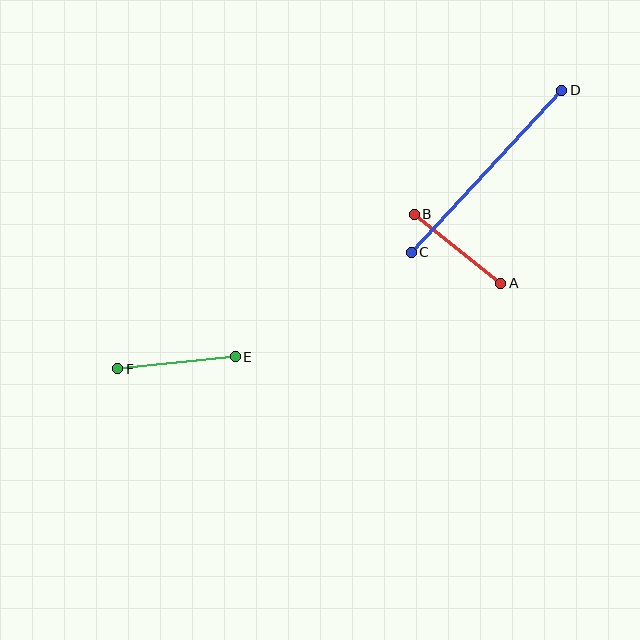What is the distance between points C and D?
The distance is approximately 221 pixels.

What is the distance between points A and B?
The distance is approximately 111 pixels.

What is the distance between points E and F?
The distance is approximately 118 pixels.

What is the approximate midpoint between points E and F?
The midpoint is at approximately (176, 363) pixels.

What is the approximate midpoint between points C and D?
The midpoint is at approximately (486, 171) pixels.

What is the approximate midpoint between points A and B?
The midpoint is at approximately (458, 249) pixels.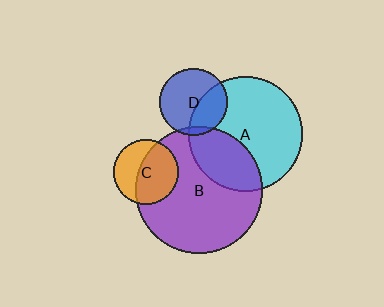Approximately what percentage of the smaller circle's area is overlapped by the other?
Approximately 60%.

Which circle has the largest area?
Circle B (purple).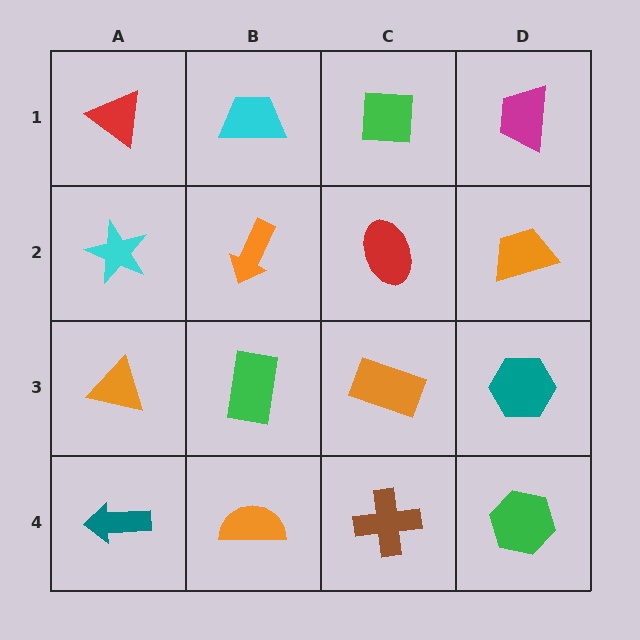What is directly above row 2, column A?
A red triangle.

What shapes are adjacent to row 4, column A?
An orange triangle (row 3, column A), an orange semicircle (row 4, column B).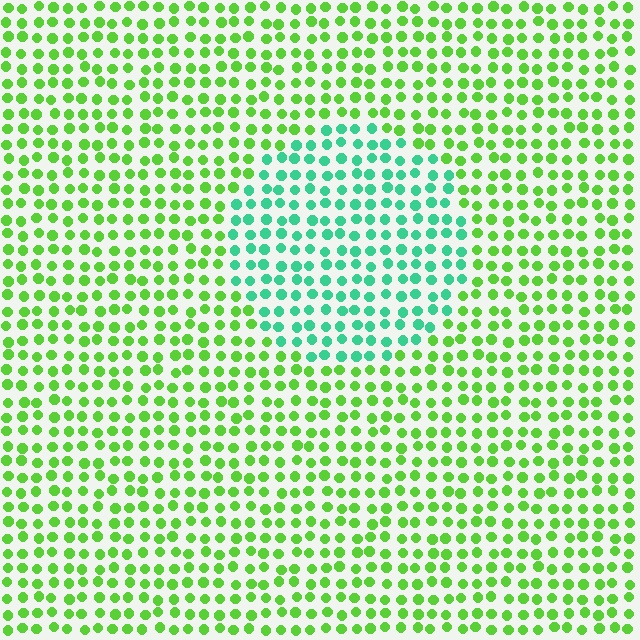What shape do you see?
I see a circle.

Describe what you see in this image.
The image is filled with small lime elements in a uniform arrangement. A circle-shaped region is visible where the elements are tinted to a slightly different hue, forming a subtle color boundary.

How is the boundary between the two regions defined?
The boundary is defined purely by a slight shift in hue (about 49 degrees). Spacing, size, and orientation are identical on both sides.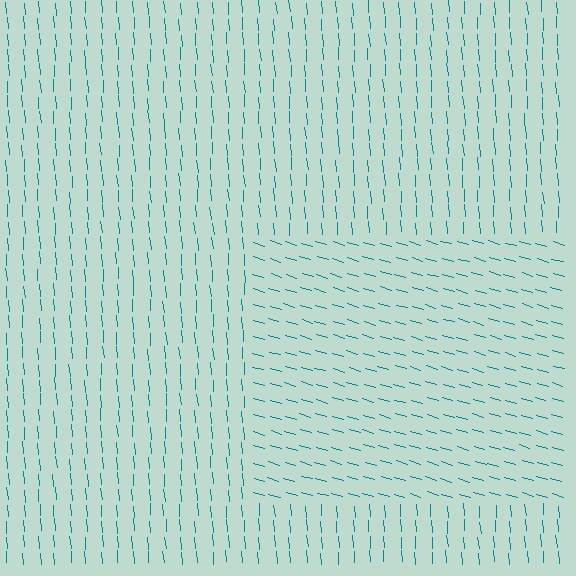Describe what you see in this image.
The image is filled with small teal line segments. A rectangle region in the image has lines oriented differently from the surrounding lines, creating a visible texture boundary.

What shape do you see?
I see a rectangle.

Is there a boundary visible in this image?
Yes, there is a texture boundary formed by a change in line orientation.